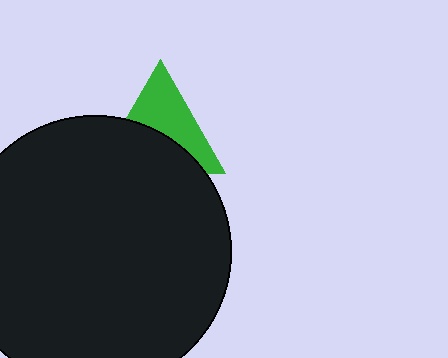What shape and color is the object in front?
The object in front is a black circle.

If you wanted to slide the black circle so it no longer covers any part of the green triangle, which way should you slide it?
Slide it down — that is the most direct way to separate the two shapes.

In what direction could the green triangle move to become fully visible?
The green triangle could move up. That would shift it out from behind the black circle entirely.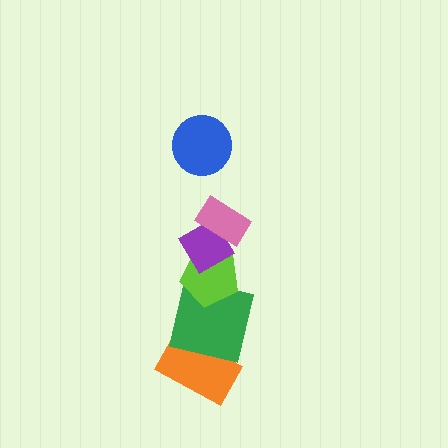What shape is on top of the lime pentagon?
The purple diamond is on top of the lime pentagon.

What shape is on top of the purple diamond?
The pink rectangle is on top of the purple diamond.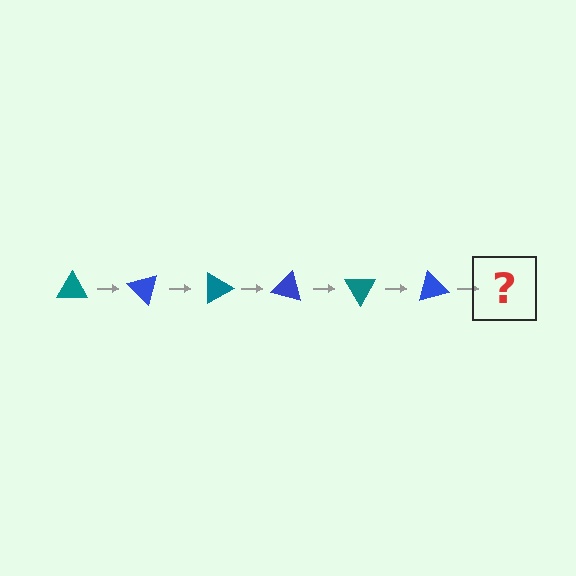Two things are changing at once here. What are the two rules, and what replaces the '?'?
The two rules are that it rotates 45 degrees each step and the color cycles through teal and blue. The '?' should be a teal triangle, rotated 270 degrees from the start.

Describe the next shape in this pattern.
It should be a teal triangle, rotated 270 degrees from the start.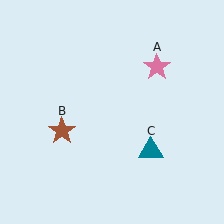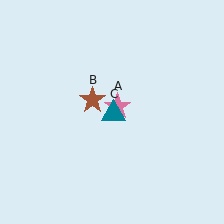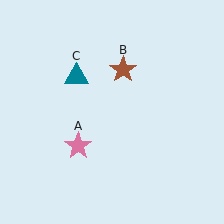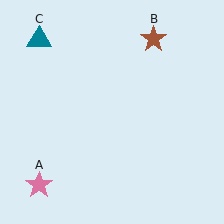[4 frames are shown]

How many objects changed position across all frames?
3 objects changed position: pink star (object A), brown star (object B), teal triangle (object C).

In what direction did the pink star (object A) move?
The pink star (object A) moved down and to the left.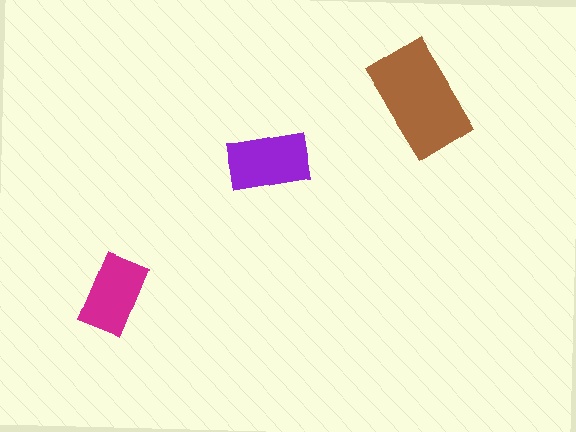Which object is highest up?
The brown rectangle is topmost.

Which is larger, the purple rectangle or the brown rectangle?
The brown one.